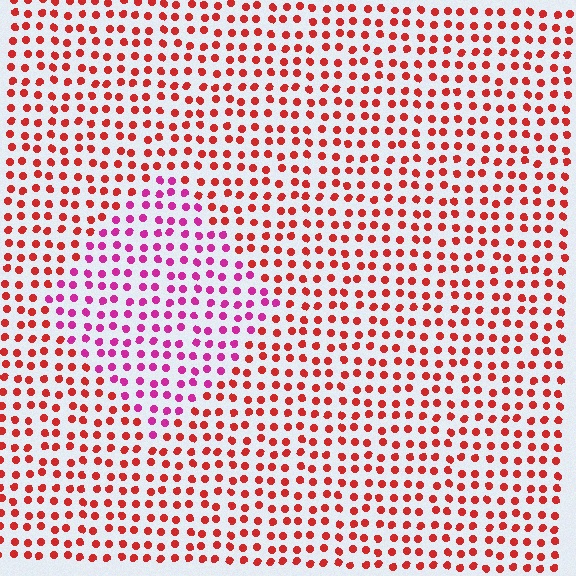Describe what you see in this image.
The image is filled with small red elements in a uniform arrangement. A diamond-shaped region is visible where the elements are tinted to a slightly different hue, forming a subtle color boundary.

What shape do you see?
I see a diamond.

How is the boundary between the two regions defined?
The boundary is defined purely by a slight shift in hue (about 43 degrees). Spacing, size, and orientation are identical on both sides.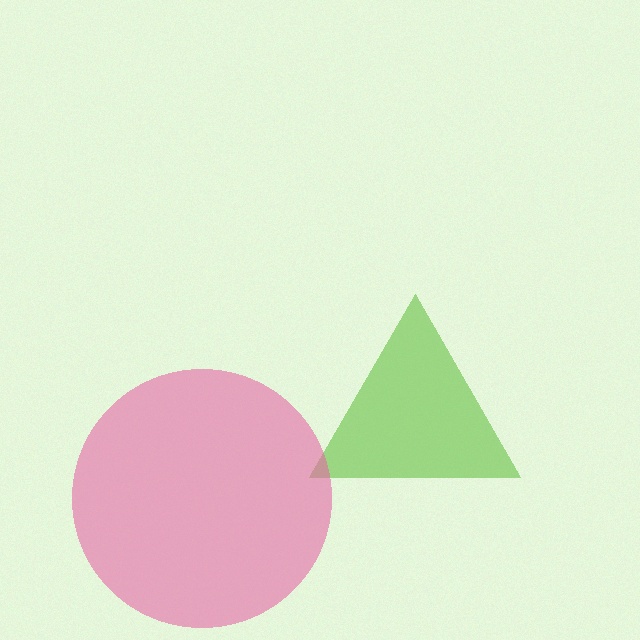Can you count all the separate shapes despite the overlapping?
Yes, there are 2 separate shapes.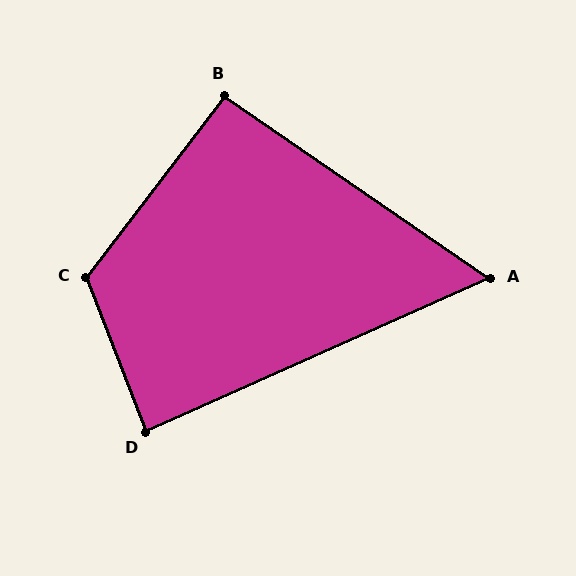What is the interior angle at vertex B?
Approximately 93 degrees (approximately right).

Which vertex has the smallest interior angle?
A, at approximately 59 degrees.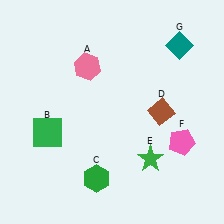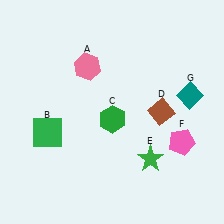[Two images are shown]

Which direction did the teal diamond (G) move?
The teal diamond (G) moved down.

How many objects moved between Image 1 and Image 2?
2 objects moved between the two images.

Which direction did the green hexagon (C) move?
The green hexagon (C) moved up.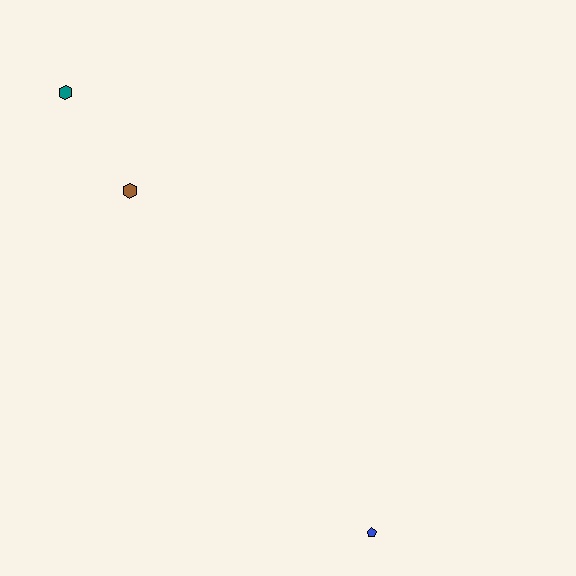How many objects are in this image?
There are 3 objects.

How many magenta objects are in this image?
There are no magenta objects.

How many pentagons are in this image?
There is 1 pentagon.